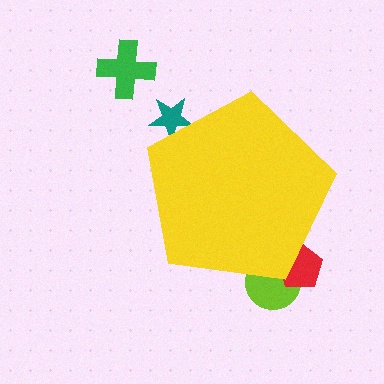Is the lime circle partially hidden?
Yes, the lime circle is partially hidden behind the yellow pentagon.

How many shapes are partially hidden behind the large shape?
3 shapes are partially hidden.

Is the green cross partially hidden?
No, the green cross is fully visible.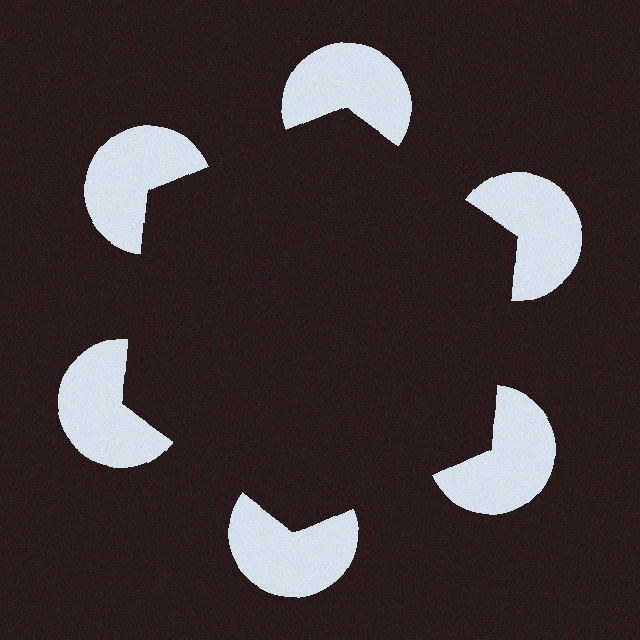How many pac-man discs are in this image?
There are 6 — one at each vertex of the illusory hexagon.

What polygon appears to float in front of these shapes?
An illusory hexagon — its edges are inferred from the aligned wedge cuts in the pac-man discs, not physically drawn.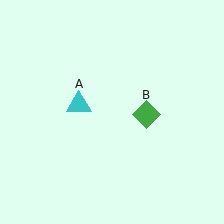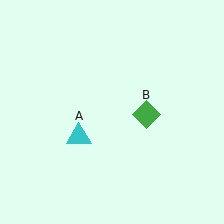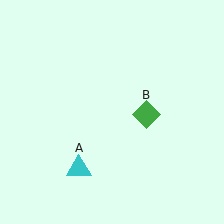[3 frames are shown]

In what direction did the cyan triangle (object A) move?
The cyan triangle (object A) moved down.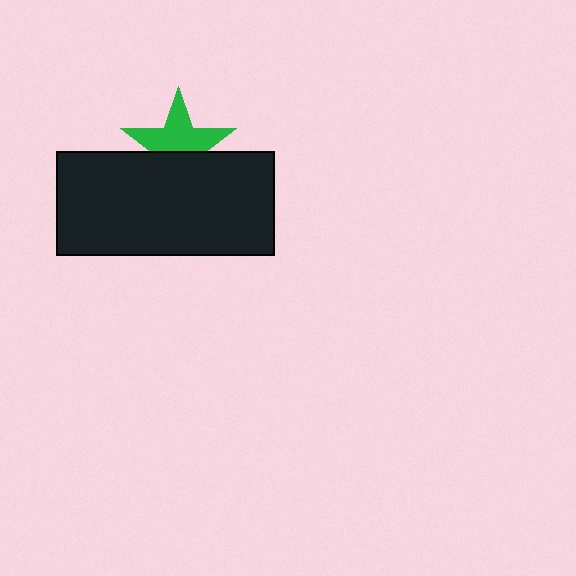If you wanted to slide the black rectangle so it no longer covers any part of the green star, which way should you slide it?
Slide it down — that is the most direct way to separate the two shapes.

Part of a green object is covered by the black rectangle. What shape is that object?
It is a star.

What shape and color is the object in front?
The object in front is a black rectangle.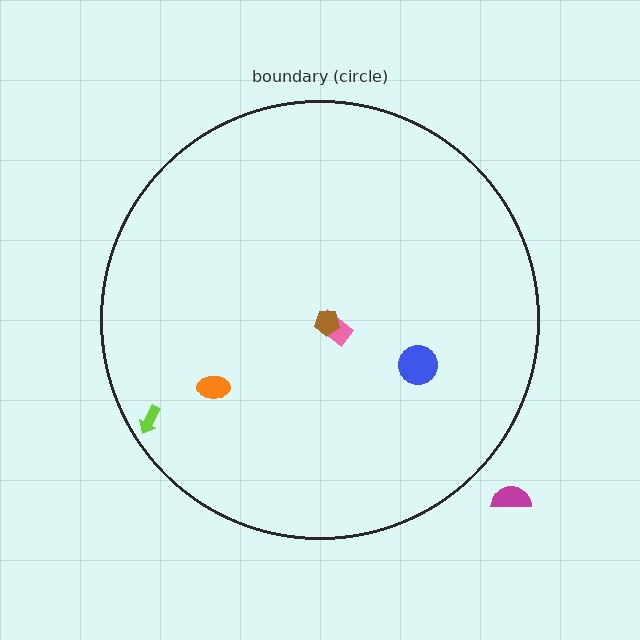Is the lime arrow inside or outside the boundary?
Inside.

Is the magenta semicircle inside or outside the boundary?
Outside.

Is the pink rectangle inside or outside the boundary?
Inside.